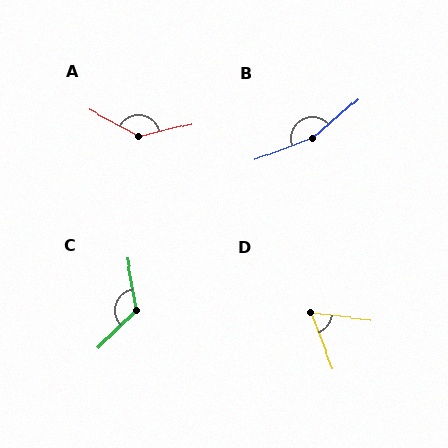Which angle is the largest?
B, at approximately 160 degrees.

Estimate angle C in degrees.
Approximately 124 degrees.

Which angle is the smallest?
D, at approximately 62 degrees.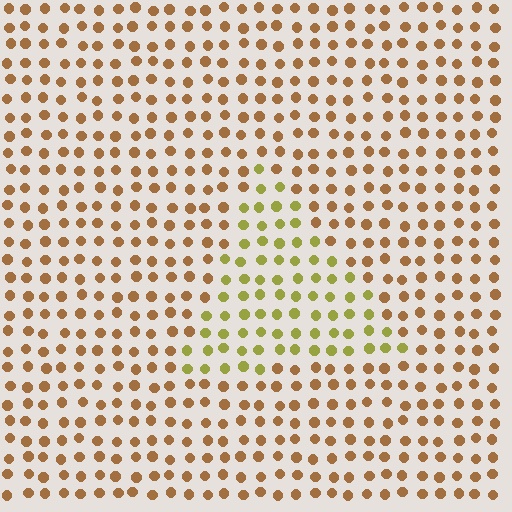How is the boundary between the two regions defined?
The boundary is defined purely by a slight shift in hue (about 37 degrees). Spacing, size, and orientation are identical on both sides.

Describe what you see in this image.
The image is filled with small brown elements in a uniform arrangement. A triangle-shaped region is visible where the elements are tinted to a slightly different hue, forming a subtle color boundary.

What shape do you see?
I see a triangle.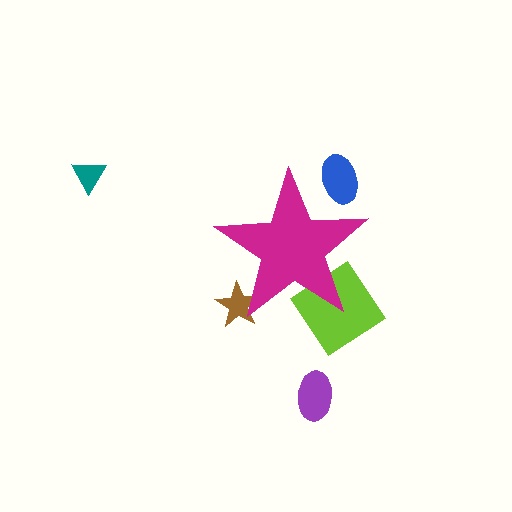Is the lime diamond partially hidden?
Yes, the lime diamond is partially hidden behind the magenta star.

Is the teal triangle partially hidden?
No, the teal triangle is fully visible.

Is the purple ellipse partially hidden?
No, the purple ellipse is fully visible.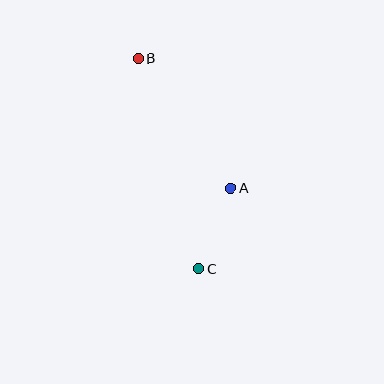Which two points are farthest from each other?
Points B and C are farthest from each other.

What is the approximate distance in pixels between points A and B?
The distance between A and B is approximately 159 pixels.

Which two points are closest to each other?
Points A and C are closest to each other.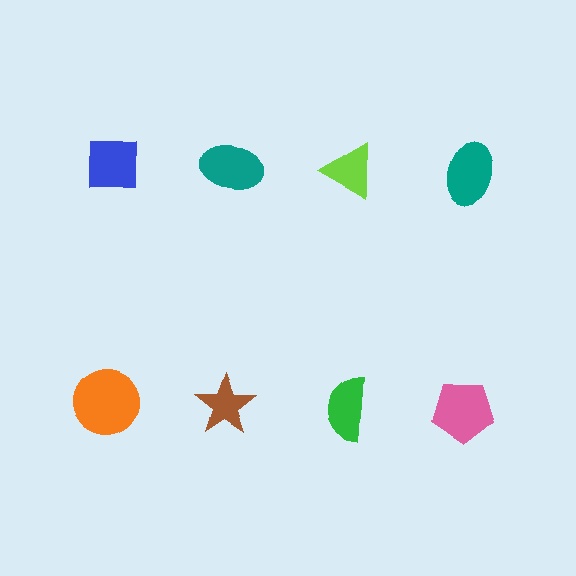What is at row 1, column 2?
A teal ellipse.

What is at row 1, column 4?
A teal ellipse.